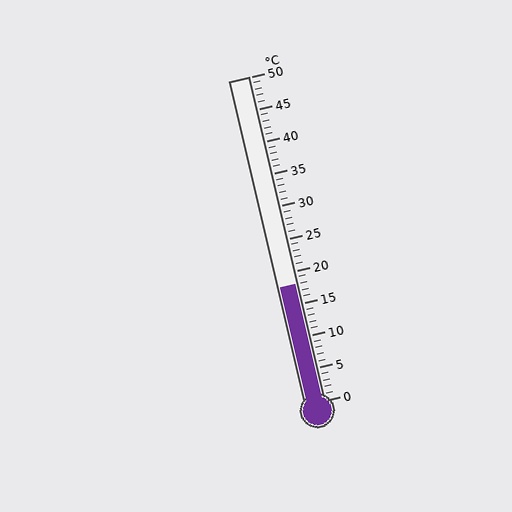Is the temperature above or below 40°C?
The temperature is below 40°C.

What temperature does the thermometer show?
The thermometer shows approximately 18°C.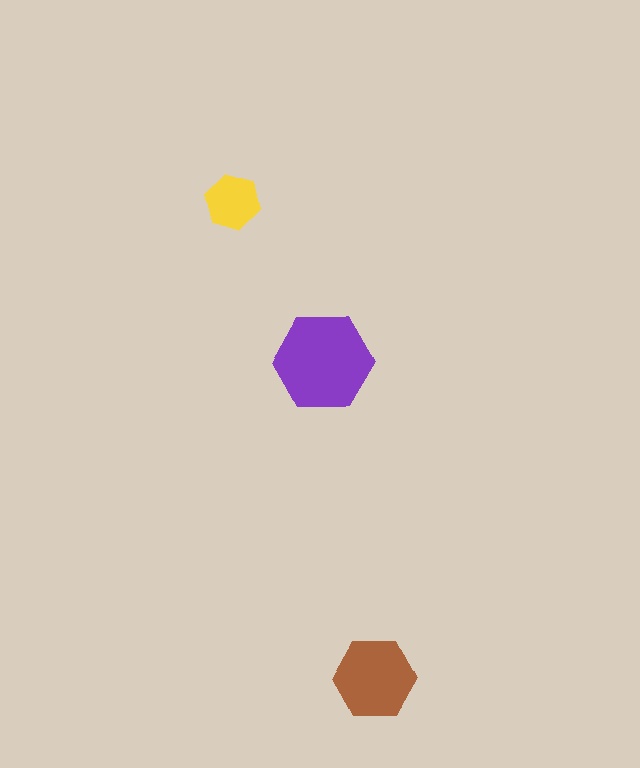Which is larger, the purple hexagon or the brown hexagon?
The purple one.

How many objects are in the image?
There are 3 objects in the image.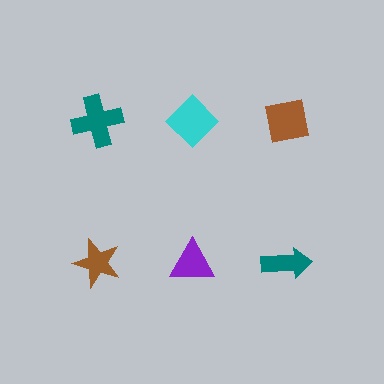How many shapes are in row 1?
3 shapes.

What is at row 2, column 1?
A brown star.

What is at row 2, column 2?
A purple triangle.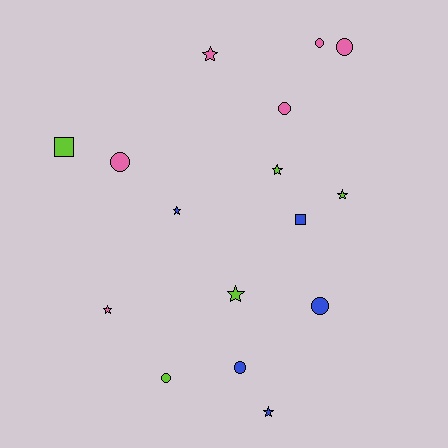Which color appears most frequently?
Pink, with 6 objects.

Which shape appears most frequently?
Star, with 7 objects.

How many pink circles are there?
There are 4 pink circles.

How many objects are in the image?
There are 16 objects.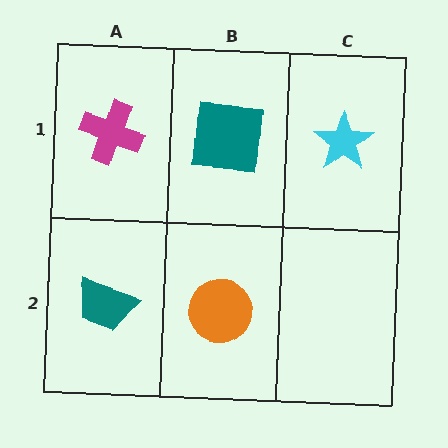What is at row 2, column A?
A teal trapezoid.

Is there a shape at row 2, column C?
No, that cell is empty.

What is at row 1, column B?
A teal square.